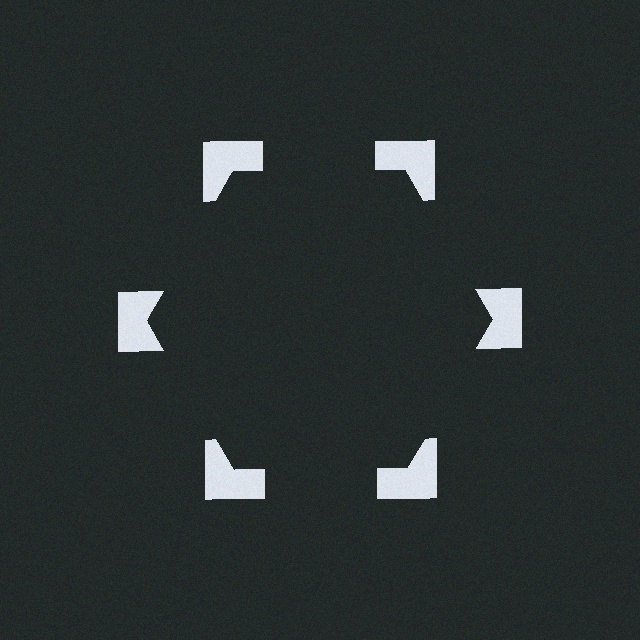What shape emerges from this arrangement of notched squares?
An illusory hexagon — its edges are inferred from the aligned wedge cuts in the notched squares, not physically drawn.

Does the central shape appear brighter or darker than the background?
It typically appears slightly darker than the background, even though no actual brightness change is drawn.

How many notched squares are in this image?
There are 6 — one at each vertex of the illusory hexagon.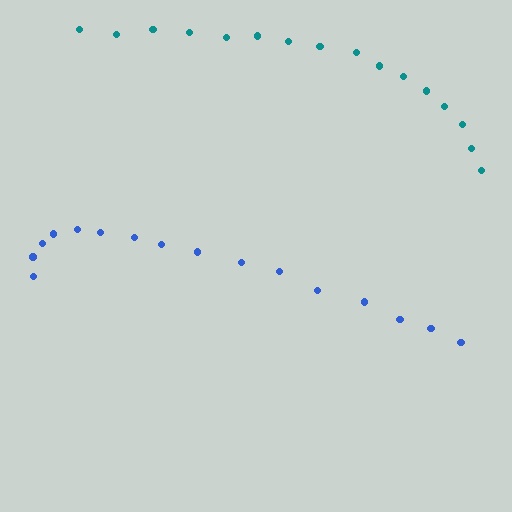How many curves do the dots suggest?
There are 2 distinct paths.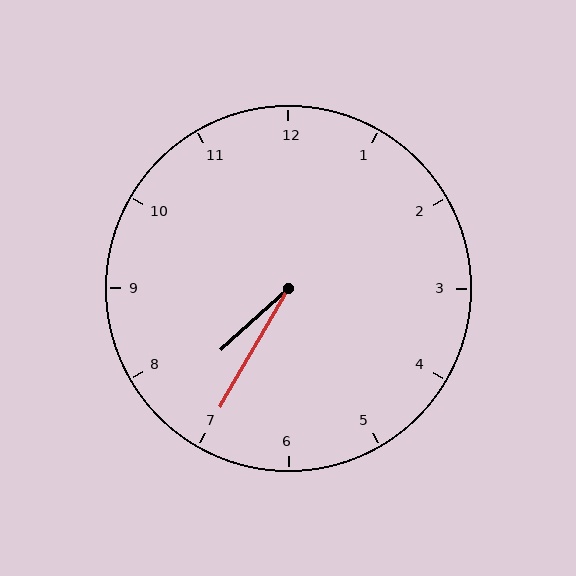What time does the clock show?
7:35.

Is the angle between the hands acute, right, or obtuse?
It is acute.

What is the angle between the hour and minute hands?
Approximately 18 degrees.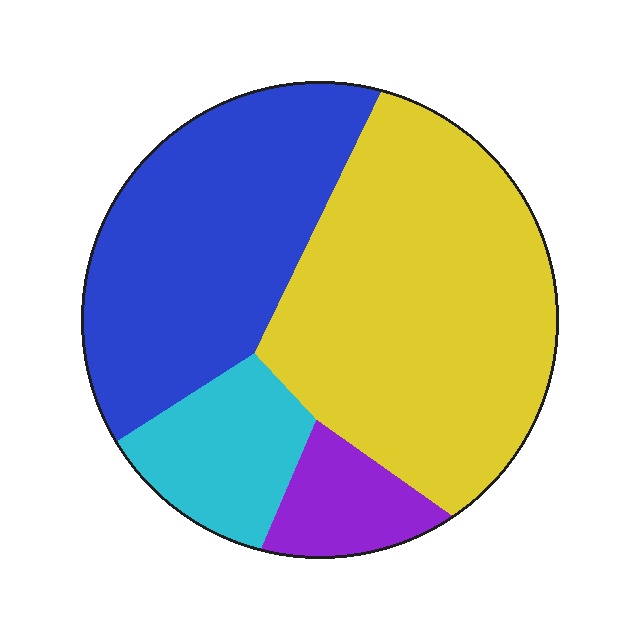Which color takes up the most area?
Yellow, at roughly 45%.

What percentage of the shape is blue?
Blue takes up about one third (1/3) of the shape.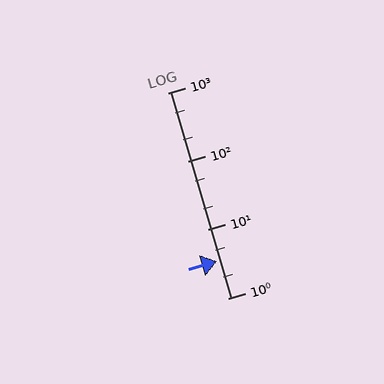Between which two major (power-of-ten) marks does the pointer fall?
The pointer is between 1 and 10.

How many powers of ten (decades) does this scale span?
The scale spans 3 decades, from 1 to 1000.